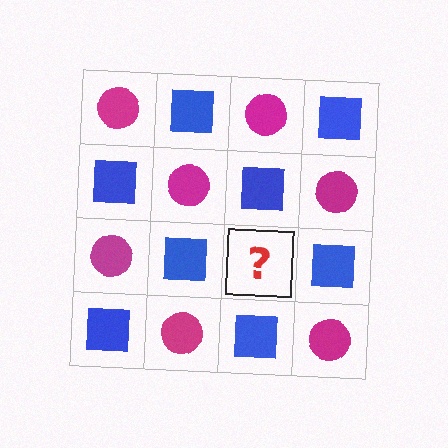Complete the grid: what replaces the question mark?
The question mark should be replaced with a magenta circle.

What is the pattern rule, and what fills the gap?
The rule is that it alternates magenta circle and blue square in a checkerboard pattern. The gap should be filled with a magenta circle.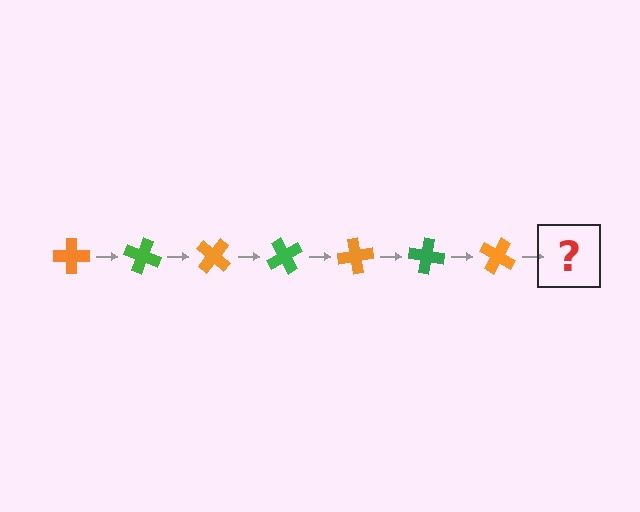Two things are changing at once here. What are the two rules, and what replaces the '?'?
The two rules are that it rotates 20 degrees each step and the color cycles through orange and green. The '?' should be a green cross, rotated 140 degrees from the start.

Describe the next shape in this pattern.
It should be a green cross, rotated 140 degrees from the start.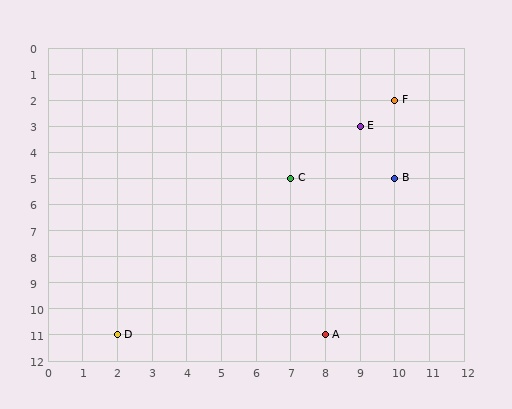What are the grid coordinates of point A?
Point A is at grid coordinates (8, 11).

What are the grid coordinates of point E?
Point E is at grid coordinates (9, 3).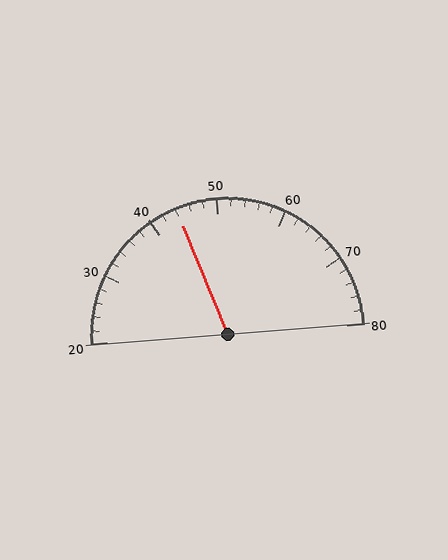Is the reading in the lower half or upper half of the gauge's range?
The reading is in the lower half of the range (20 to 80).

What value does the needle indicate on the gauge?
The needle indicates approximately 44.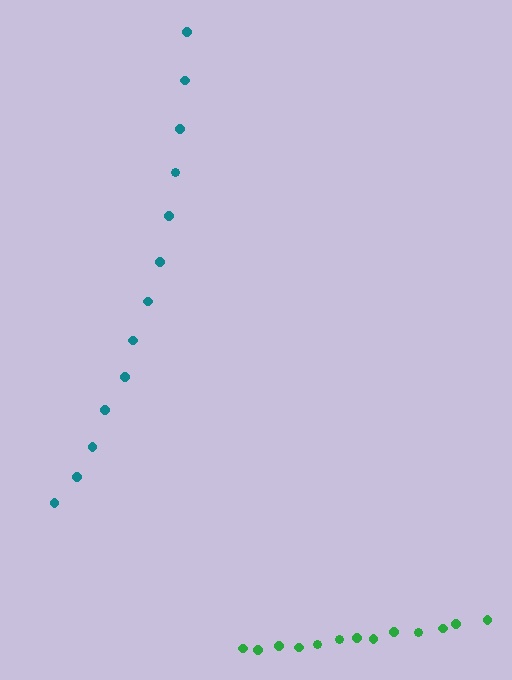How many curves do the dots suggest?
There are 2 distinct paths.